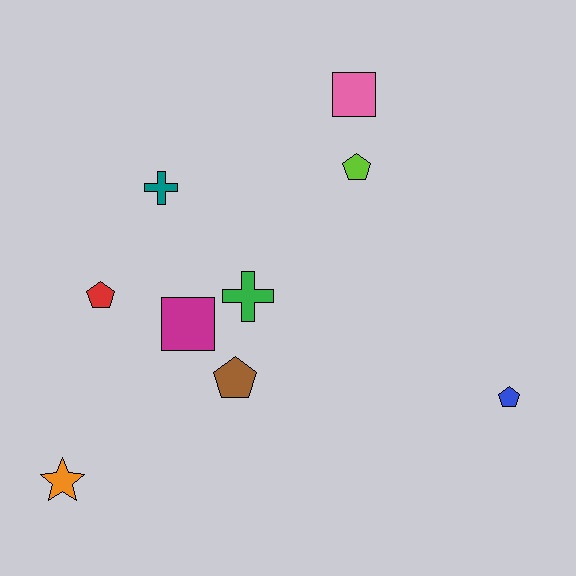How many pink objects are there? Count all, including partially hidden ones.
There is 1 pink object.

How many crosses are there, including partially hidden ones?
There are 2 crosses.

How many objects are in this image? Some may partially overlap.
There are 9 objects.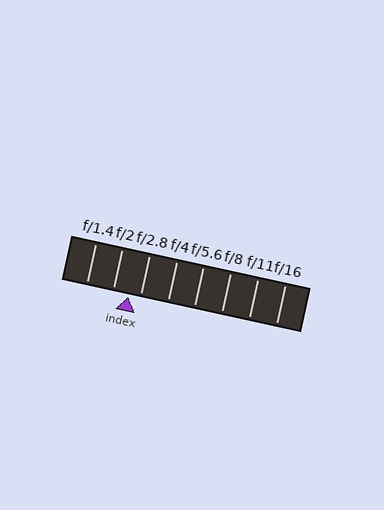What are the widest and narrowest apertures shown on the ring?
The widest aperture shown is f/1.4 and the narrowest is f/16.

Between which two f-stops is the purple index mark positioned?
The index mark is between f/2 and f/2.8.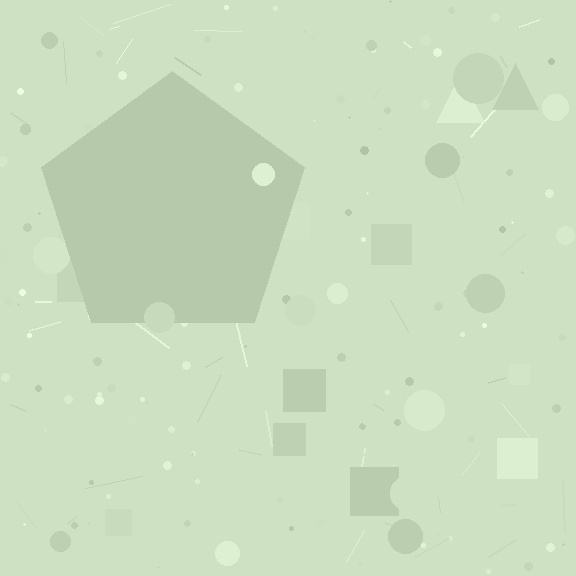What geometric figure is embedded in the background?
A pentagon is embedded in the background.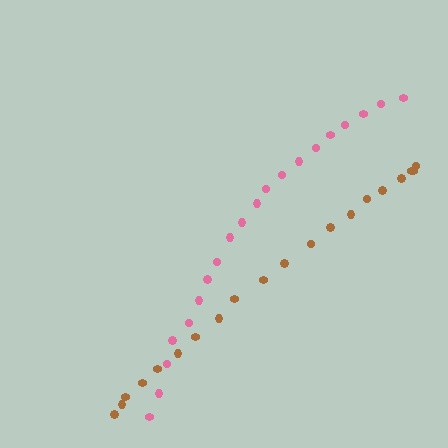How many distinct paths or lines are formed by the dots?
There are 2 distinct paths.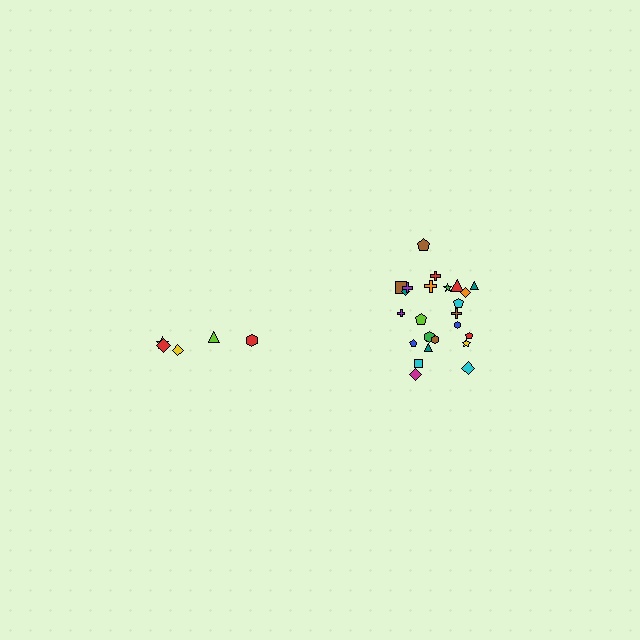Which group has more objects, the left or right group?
The right group.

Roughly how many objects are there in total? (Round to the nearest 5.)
Roughly 30 objects in total.